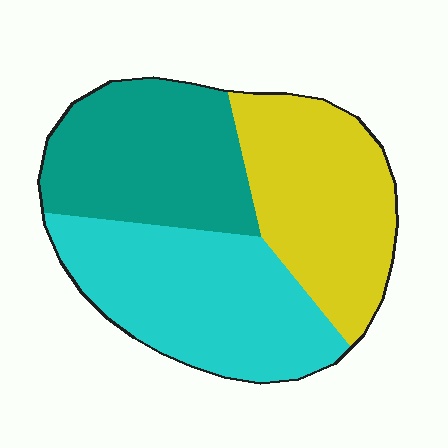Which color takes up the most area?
Cyan, at roughly 35%.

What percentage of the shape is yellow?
Yellow takes up between a quarter and a half of the shape.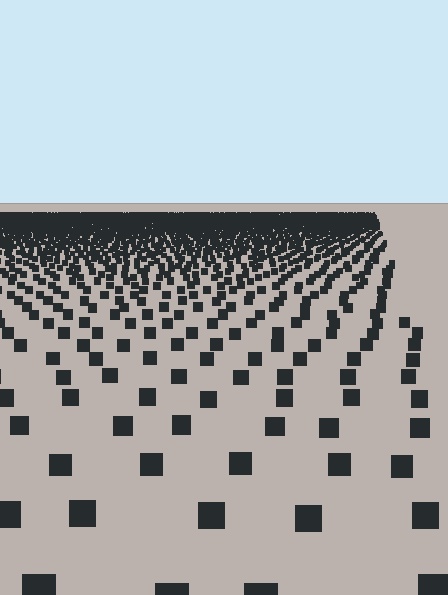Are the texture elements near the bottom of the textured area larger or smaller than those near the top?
Larger. Near the bottom, elements are closer to the viewer and appear at a bigger on-screen size.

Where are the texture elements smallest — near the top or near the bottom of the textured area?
Near the top.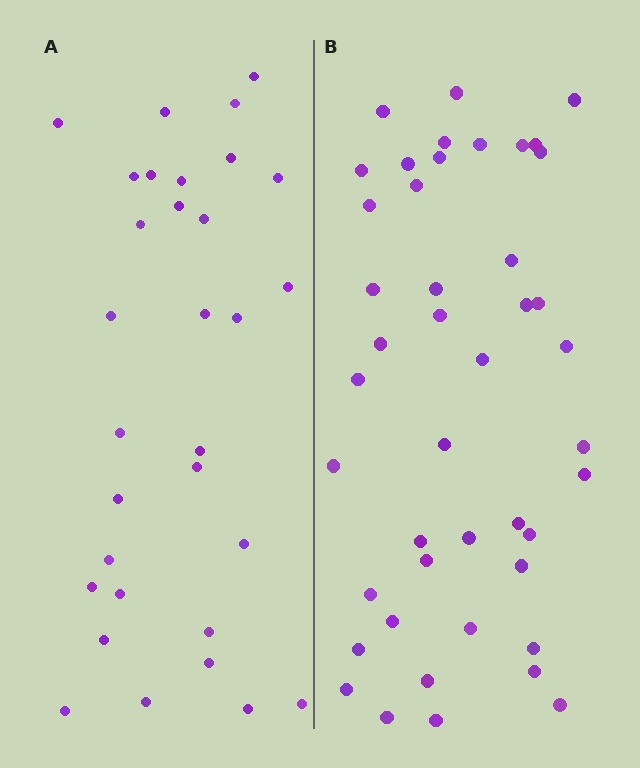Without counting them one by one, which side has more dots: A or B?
Region B (the right region) has more dots.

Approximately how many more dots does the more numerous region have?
Region B has approximately 15 more dots than region A.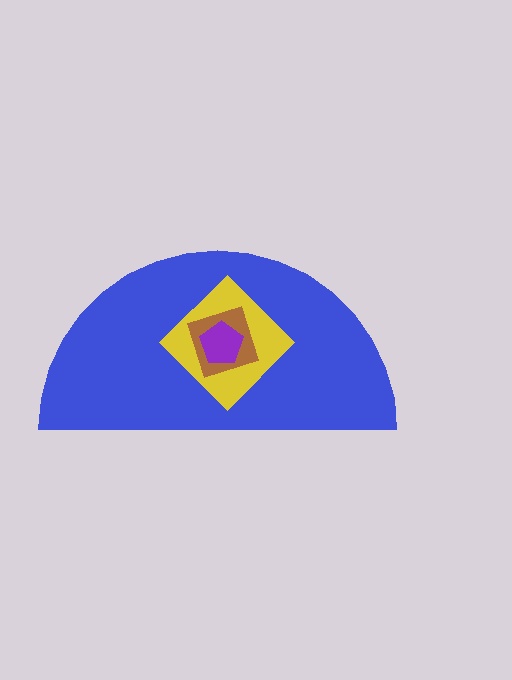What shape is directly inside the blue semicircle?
The yellow diamond.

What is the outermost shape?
The blue semicircle.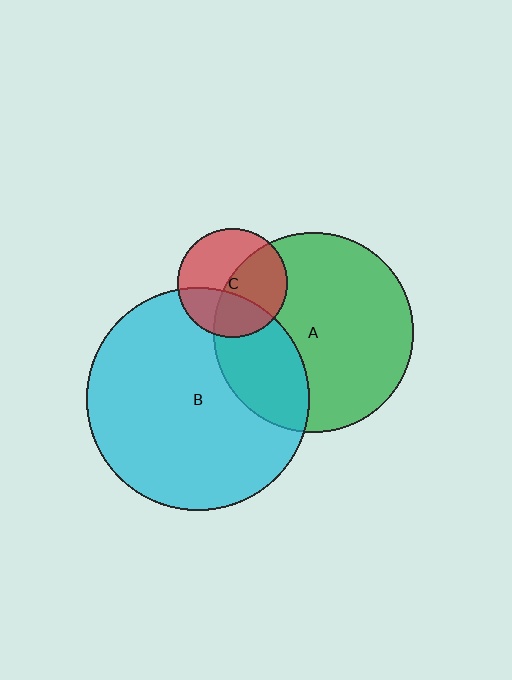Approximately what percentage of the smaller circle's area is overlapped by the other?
Approximately 35%.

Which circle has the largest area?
Circle B (cyan).